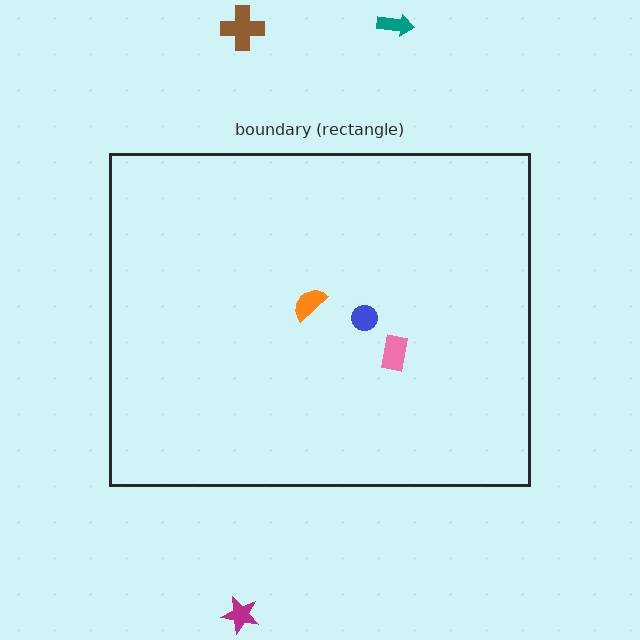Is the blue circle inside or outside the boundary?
Inside.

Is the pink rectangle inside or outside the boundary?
Inside.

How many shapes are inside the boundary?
3 inside, 3 outside.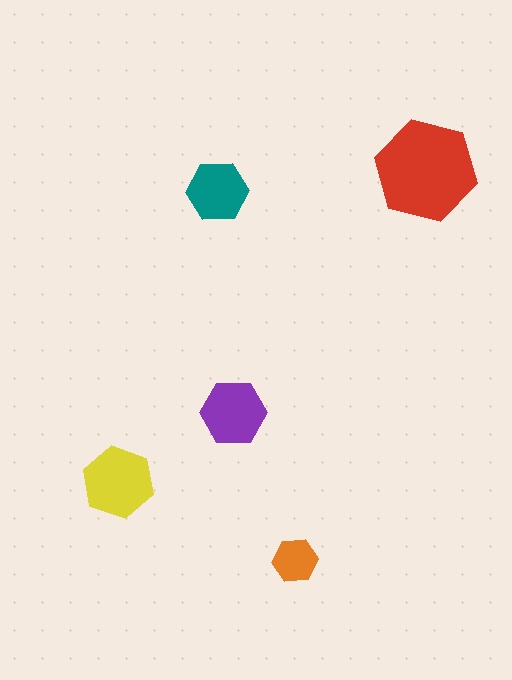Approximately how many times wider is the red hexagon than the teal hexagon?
About 1.5 times wider.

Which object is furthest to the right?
The red hexagon is rightmost.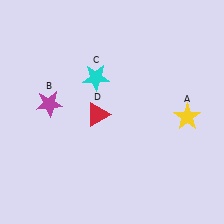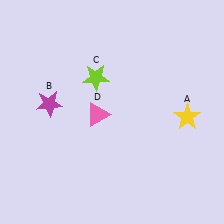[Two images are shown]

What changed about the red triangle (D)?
In Image 1, D is red. In Image 2, it changed to pink.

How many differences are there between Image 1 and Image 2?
There are 2 differences between the two images.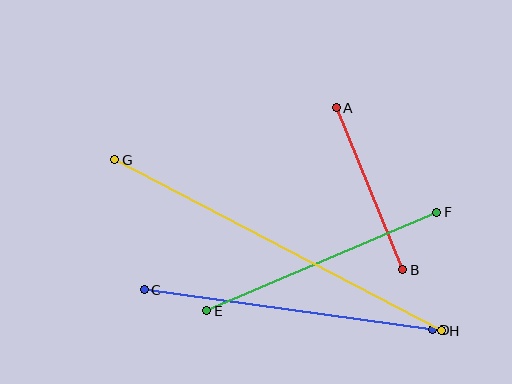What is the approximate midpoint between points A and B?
The midpoint is at approximately (369, 189) pixels.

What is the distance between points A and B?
The distance is approximately 175 pixels.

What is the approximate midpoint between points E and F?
The midpoint is at approximately (322, 262) pixels.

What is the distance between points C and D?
The distance is approximately 291 pixels.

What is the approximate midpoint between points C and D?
The midpoint is at approximately (288, 310) pixels.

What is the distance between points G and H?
The distance is approximately 369 pixels.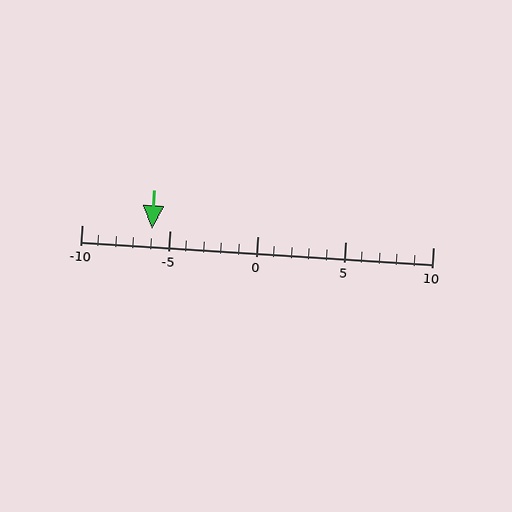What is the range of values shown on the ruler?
The ruler shows values from -10 to 10.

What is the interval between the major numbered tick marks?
The major tick marks are spaced 5 units apart.